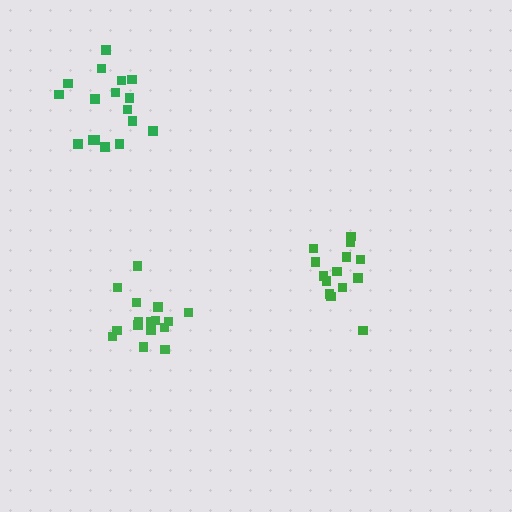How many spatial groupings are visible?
There are 3 spatial groupings.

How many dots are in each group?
Group 1: 14 dots, Group 2: 16 dots, Group 3: 17 dots (47 total).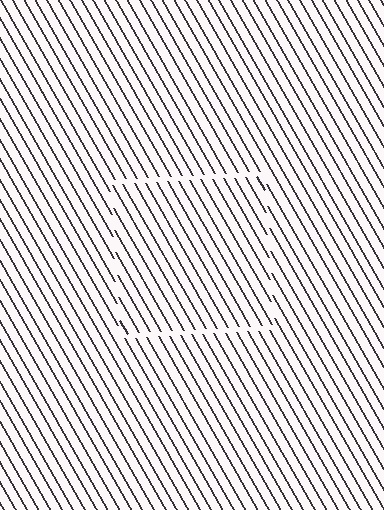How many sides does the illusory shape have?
4 sides — the line-ends trace a square.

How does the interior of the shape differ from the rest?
The interior of the shape contains the same grating, shifted by half a period — the contour is defined by the phase discontinuity where line-ends from the inner and outer gratings abut.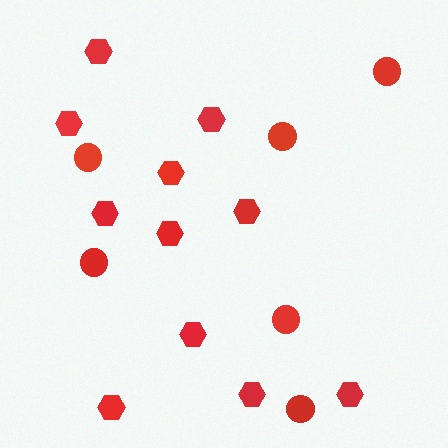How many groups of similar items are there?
There are 2 groups: one group of hexagons (11) and one group of circles (6).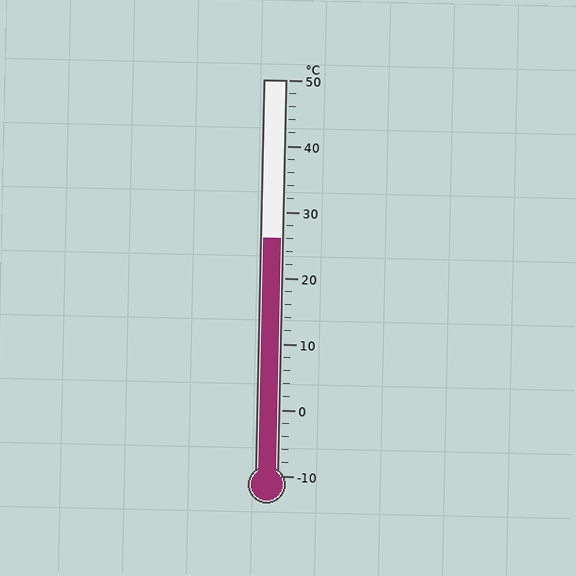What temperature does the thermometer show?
The thermometer shows approximately 26°C.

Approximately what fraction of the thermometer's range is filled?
The thermometer is filled to approximately 60% of its range.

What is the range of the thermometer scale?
The thermometer scale ranges from -10°C to 50°C.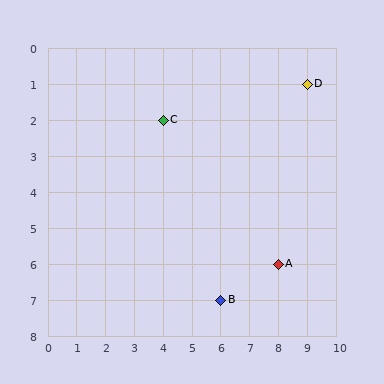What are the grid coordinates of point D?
Point D is at grid coordinates (9, 1).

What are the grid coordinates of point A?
Point A is at grid coordinates (8, 6).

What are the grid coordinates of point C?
Point C is at grid coordinates (4, 2).